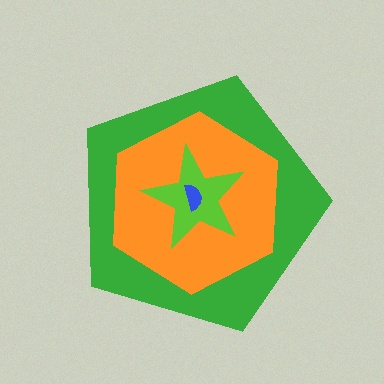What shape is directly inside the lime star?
The blue semicircle.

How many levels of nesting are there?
4.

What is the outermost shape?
The green pentagon.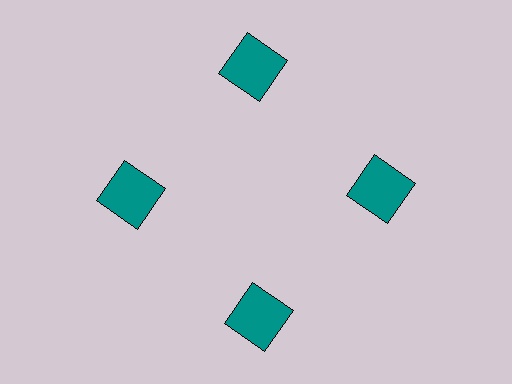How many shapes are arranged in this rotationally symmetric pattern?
There are 4 shapes, arranged in 4 groups of 1.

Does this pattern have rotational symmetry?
Yes, this pattern has 4-fold rotational symmetry. It looks the same after rotating 90 degrees around the center.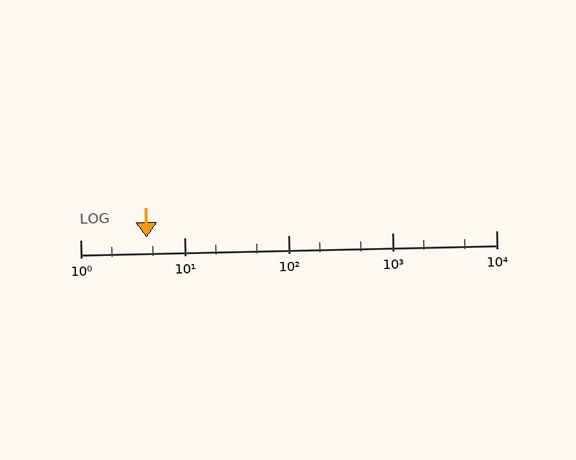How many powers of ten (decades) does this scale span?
The scale spans 4 decades, from 1 to 10000.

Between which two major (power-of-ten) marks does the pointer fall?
The pointer is between 1 and 10.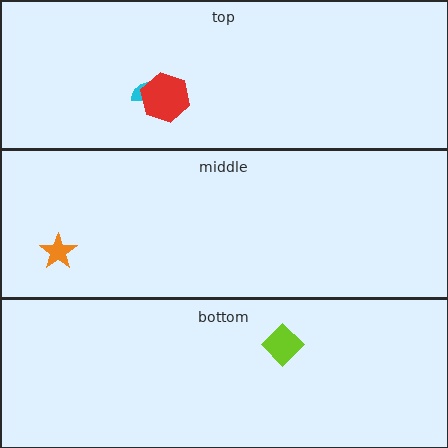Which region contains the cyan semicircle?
The top region.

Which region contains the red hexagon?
The top region.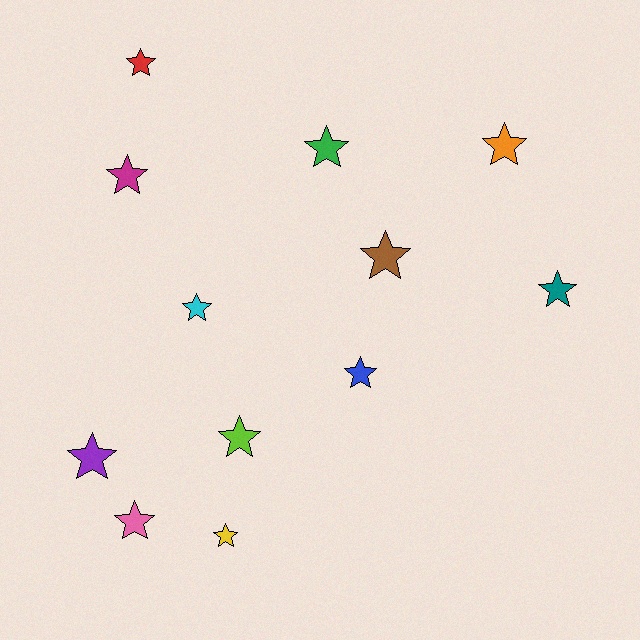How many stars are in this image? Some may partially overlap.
There are 12 stars.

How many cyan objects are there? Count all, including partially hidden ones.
There is 1 cyan object.